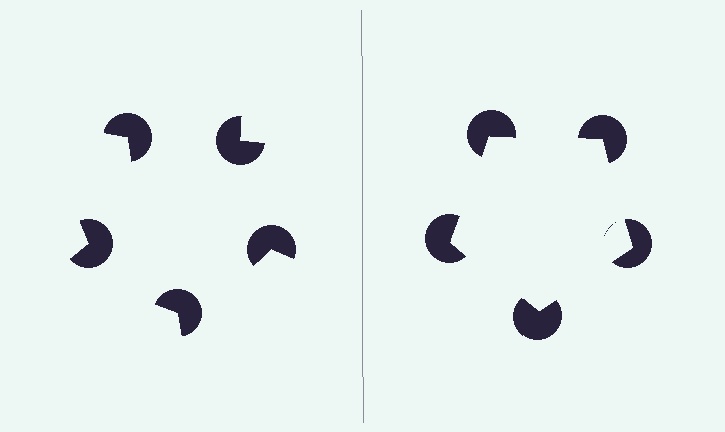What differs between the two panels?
The pac-man discs are positioned identically on both sides; only the wedge orientations differ. On the right they align to a pentagon; on the left they are misaligned.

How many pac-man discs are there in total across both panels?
10 — 5 on each side.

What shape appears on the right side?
An illusory pentagon.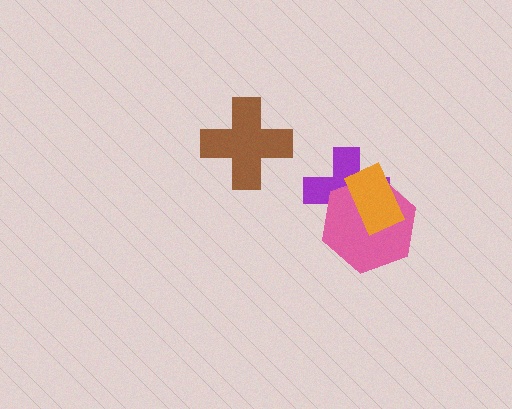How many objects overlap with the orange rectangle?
2 objects overlap with the orange rectangle.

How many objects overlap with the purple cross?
2 objects overlap with the purple cross.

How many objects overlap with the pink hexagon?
2 objects overlap with the pink hexagon.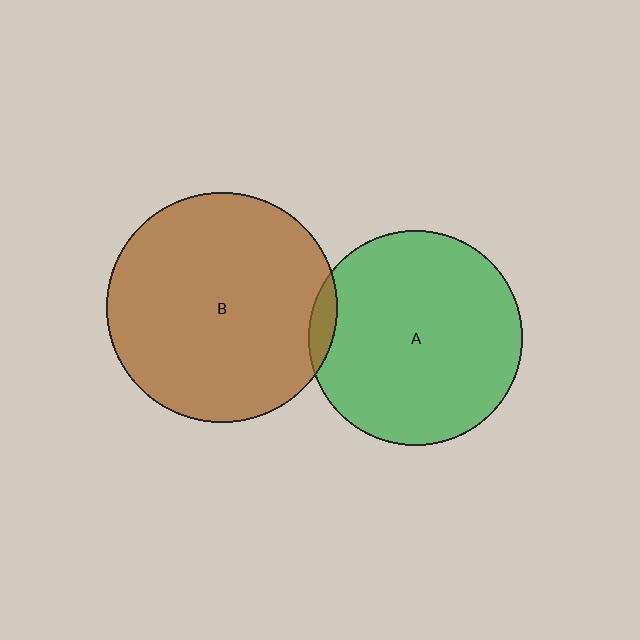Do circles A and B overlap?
Yes.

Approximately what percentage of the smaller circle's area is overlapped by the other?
Approximately 5%.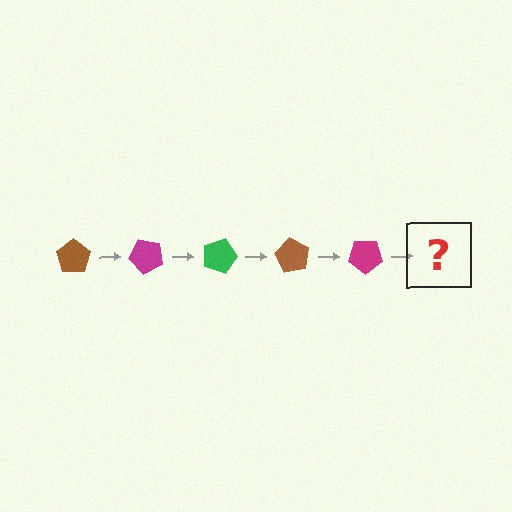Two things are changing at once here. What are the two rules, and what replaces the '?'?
The two rules are that it rotates 45 degrees each step and the color cycles through brown, magenta, and green. The '?' should be a green pentagon, rotated 225 degrees from the start.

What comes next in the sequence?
The next element should be a green pentagon, rotated 225 degrees from the start.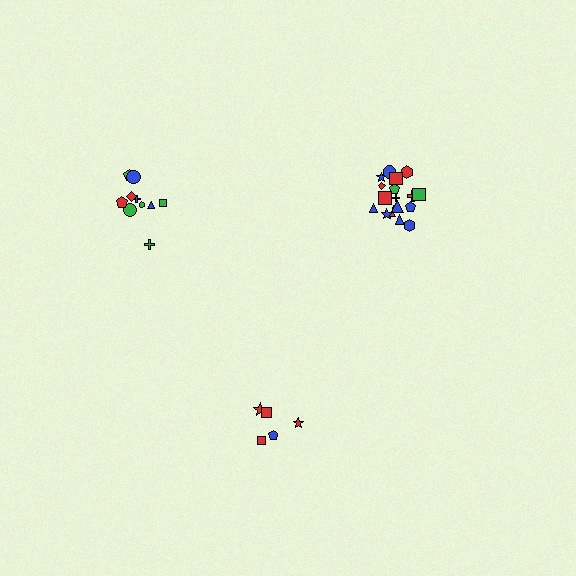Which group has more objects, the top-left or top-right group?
The top-right group.